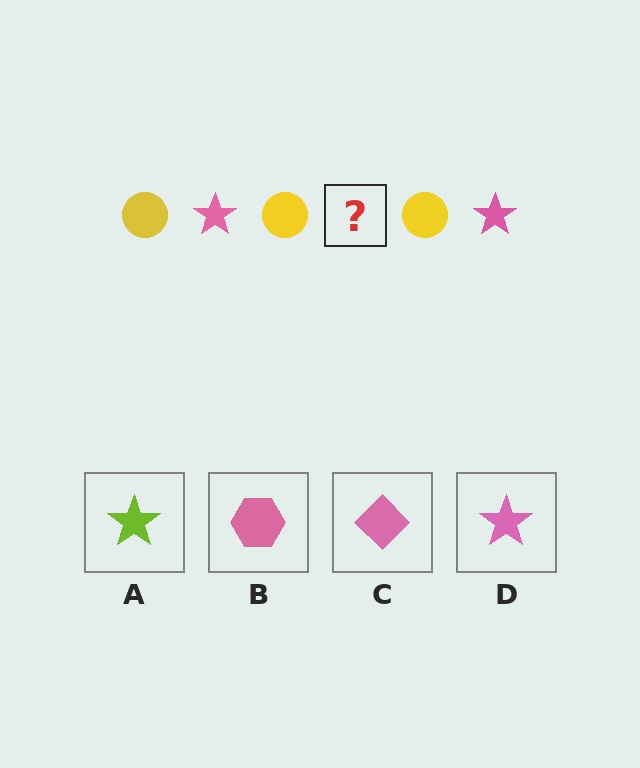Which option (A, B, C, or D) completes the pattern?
D.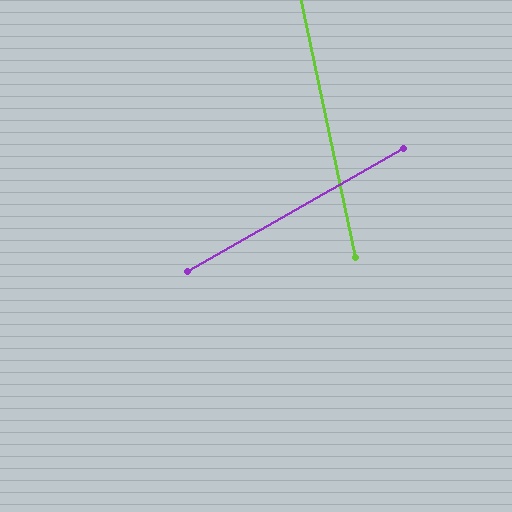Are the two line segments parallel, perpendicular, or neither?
Neither parallel nor perpendicular — they differ by about 73°.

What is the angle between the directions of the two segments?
Approximately 73 degrees.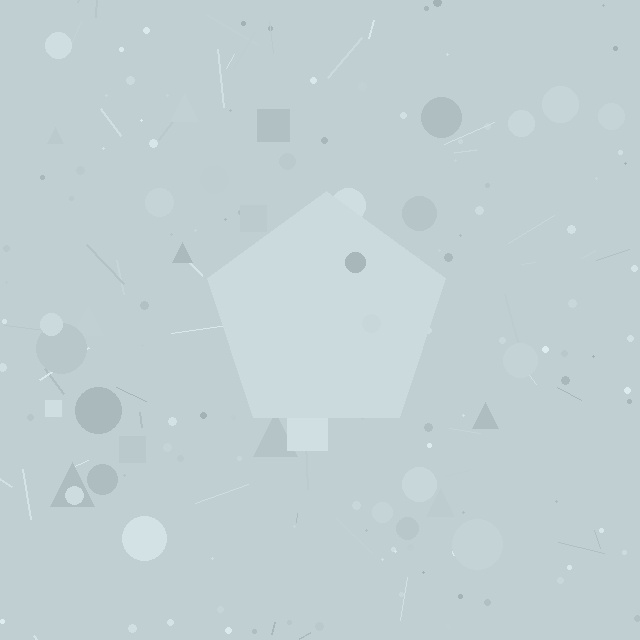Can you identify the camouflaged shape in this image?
The camouflaged shape is a pentagon.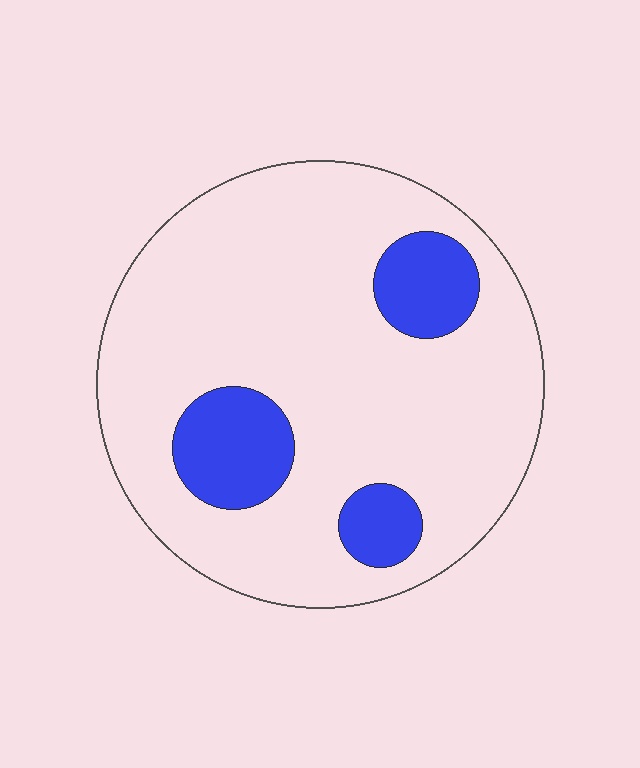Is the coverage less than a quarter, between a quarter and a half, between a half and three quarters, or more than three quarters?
Less than a quarter.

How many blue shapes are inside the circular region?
3.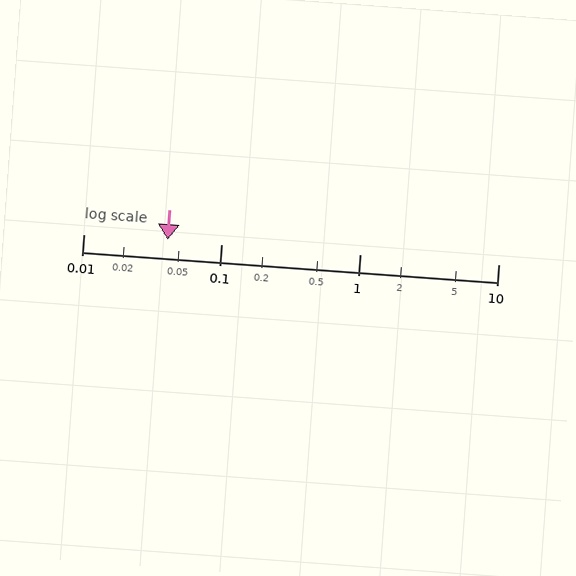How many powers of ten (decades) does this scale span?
The scale spans 3 decades, from 0.01 to 10.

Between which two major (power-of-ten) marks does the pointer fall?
The pointer is between 0.01 and 0.1.